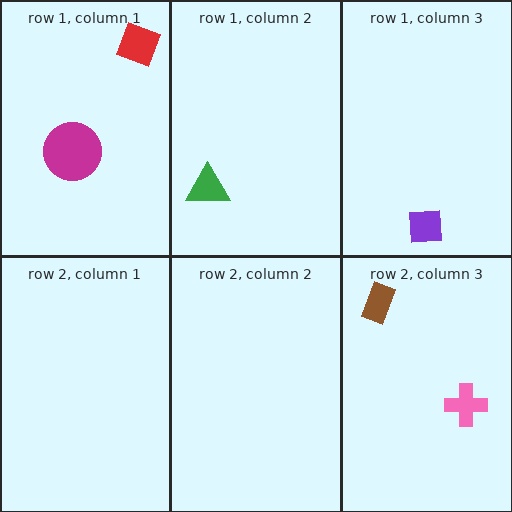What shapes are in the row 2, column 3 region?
The brown rectangle, the pink cross.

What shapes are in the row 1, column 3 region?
The purple square.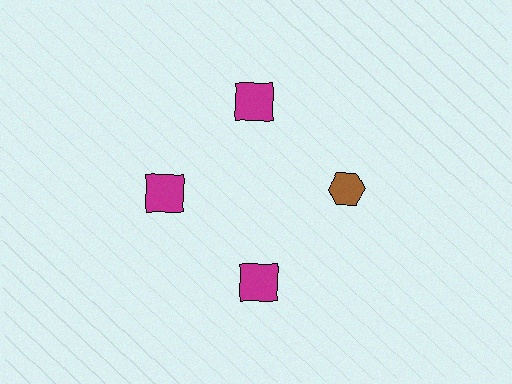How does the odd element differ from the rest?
It differs in both color (brown instead of magenta) and shape (hexagon instead of square).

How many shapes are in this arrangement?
There are 4 shapes arranged in a ring pattern.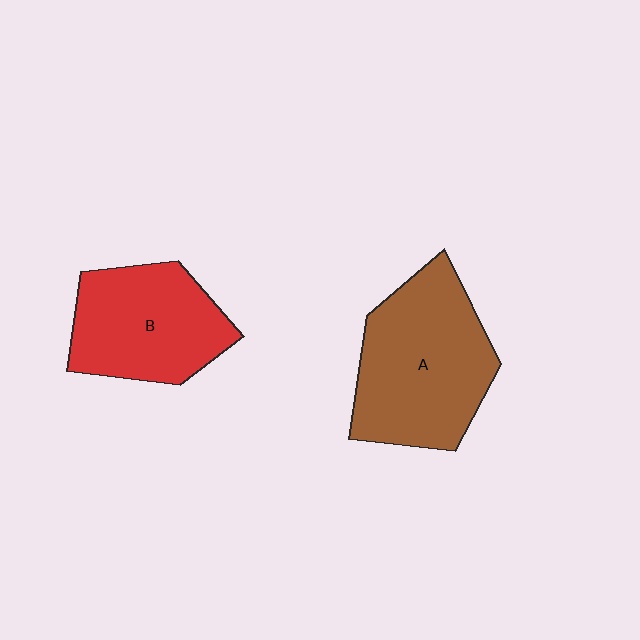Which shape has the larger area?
Shape A (brown).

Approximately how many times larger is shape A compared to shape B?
Approximately 1.3 times.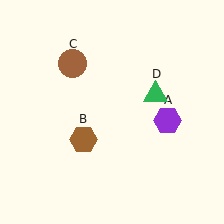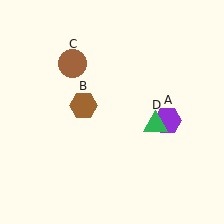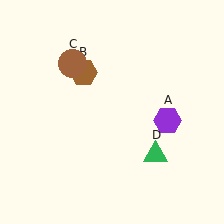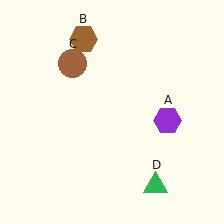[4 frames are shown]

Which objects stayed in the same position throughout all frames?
Purple hexagon (object A) and brown circle (object C) remained stationary.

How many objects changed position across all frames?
2 objects changed position: brown hexagon (object B), green triangle (object D).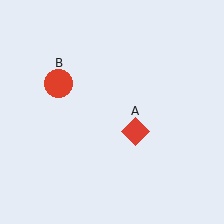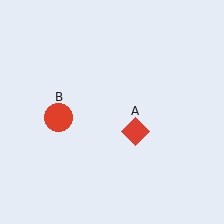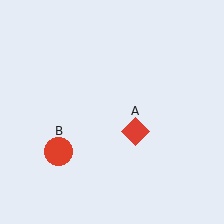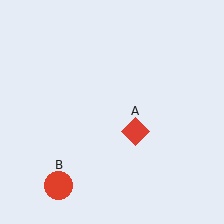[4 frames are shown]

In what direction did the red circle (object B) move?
The red circle (object B) moved down.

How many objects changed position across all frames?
1 object changed position: red circle (object B).